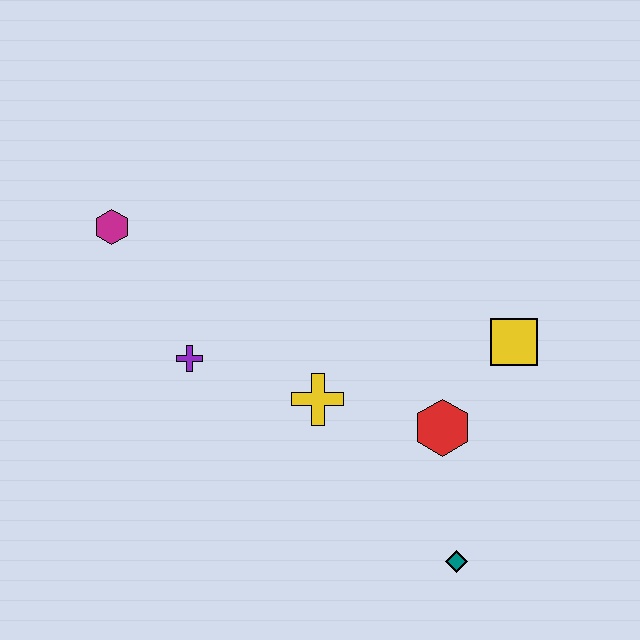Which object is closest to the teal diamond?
The red hexagon is closest to the teal diamond.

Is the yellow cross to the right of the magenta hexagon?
Yes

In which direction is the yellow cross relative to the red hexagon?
The yellow cross is to the left of the red hexagon.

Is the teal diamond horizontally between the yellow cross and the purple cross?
No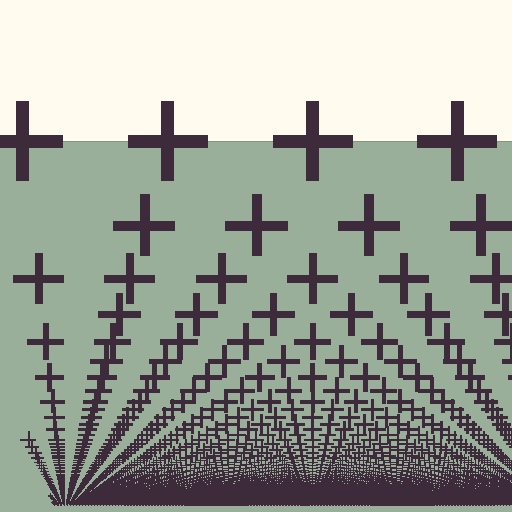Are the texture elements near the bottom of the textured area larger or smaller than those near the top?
Smaller. The gradient is inverted — elements near the bottom are smaller and denser.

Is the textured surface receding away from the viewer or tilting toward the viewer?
The surface appears to tilt toward the viewer. Texture elements get larger and sparser toward the top.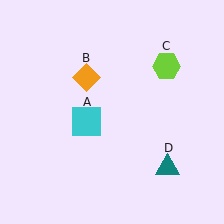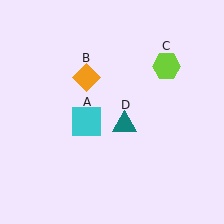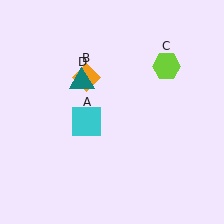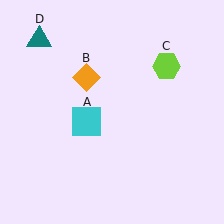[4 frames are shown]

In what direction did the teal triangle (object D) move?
The teal triangle (object D) moved up and to the left.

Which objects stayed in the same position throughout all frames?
Cyan square (object A) and orange diamond (object B) and lime hexagon (object C) remained stationary.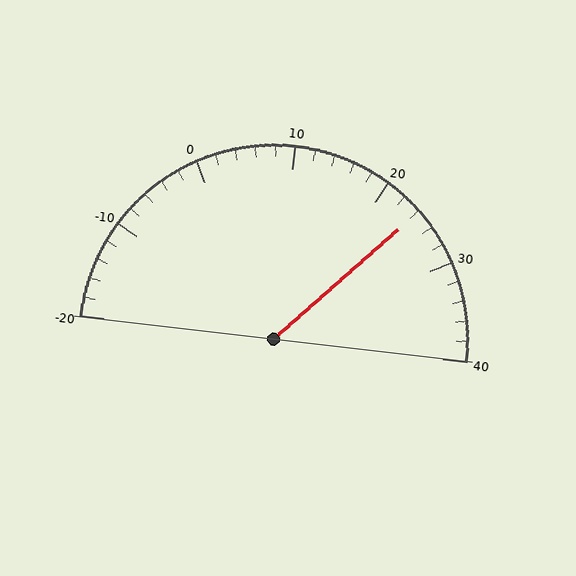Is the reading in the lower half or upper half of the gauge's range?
The reading is in the upper half of the range (-20 to 40).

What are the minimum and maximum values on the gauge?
The gauge ranges from -20 to 40.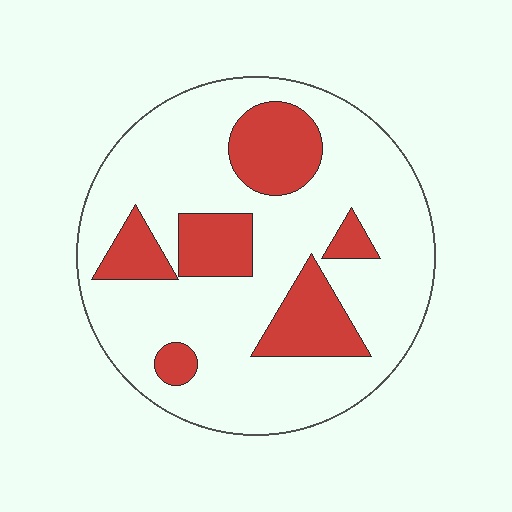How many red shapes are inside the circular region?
6.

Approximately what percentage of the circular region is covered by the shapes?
Approximately 25%.